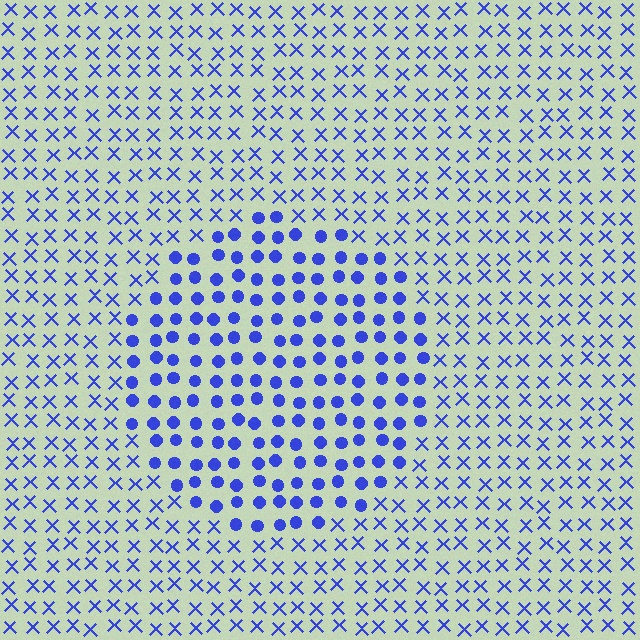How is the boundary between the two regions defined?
The boundary is defined by a change in element shape: circles inside vs. X marks outside. All elements share the same color and spacing.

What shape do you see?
I see a circle.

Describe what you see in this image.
The image is filled with small blue elements arranged in a uniform grid. A circle-shaped region contains circles, while the surrounding area contains X marks. The boundary is defined purely by the change in element shape.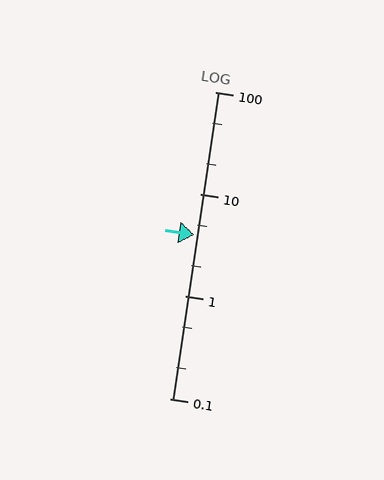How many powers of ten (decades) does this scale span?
The scale spans 3 decades, from 0.1 to 100.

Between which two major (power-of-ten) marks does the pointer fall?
The pointer is between 1 and 10.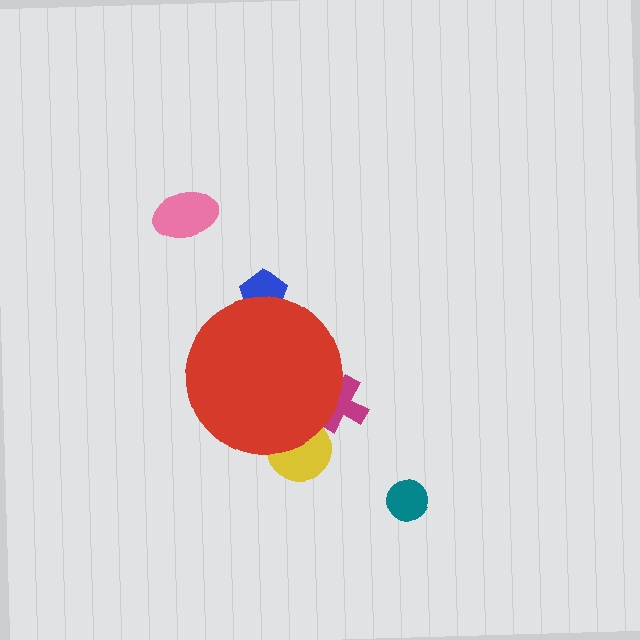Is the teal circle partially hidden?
No, the teal circle is fully visible.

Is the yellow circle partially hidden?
Yes, the yellow circle is partially hidden behind the red circle.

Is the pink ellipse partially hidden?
No, the pink ellipse is fully visible.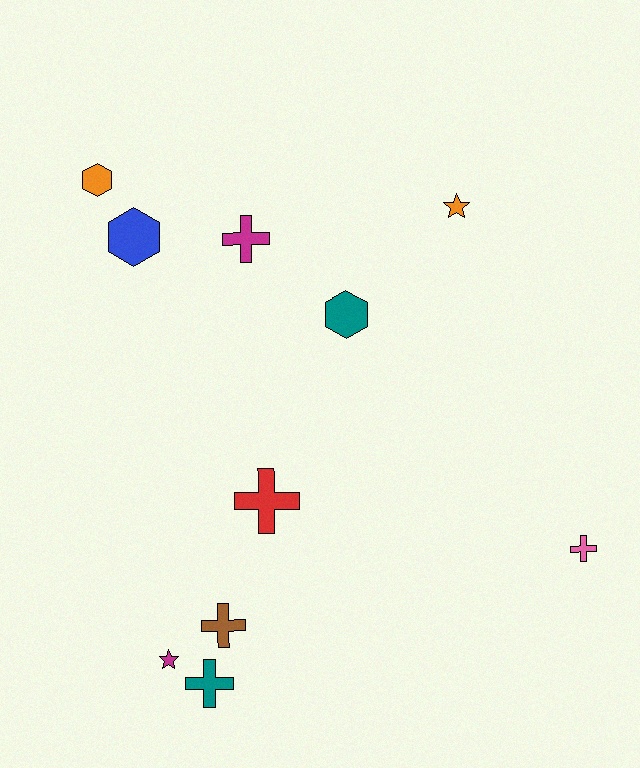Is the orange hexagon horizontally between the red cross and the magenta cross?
No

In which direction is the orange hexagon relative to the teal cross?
The orange hexagon is above the teal cross.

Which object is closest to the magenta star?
The teal cross is closest to the magenta star.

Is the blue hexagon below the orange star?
Yes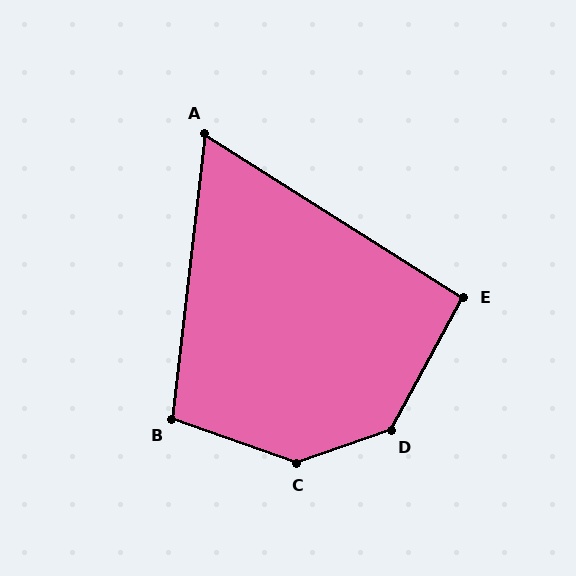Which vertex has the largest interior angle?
C, at approximately 141 degrees.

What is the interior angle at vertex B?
Approximately 103 degrees (obtuse).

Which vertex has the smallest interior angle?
A, at approximately 64 degrees.